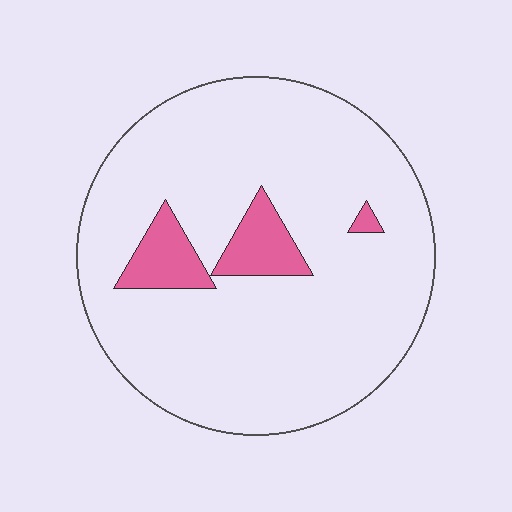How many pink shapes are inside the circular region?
3.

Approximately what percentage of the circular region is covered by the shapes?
Approximately 10%.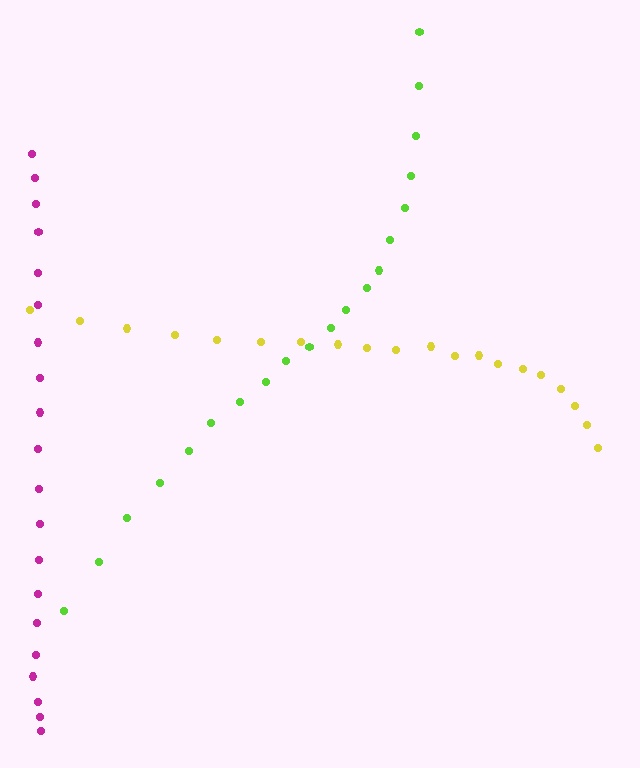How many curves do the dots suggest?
There are 3 distinct paths.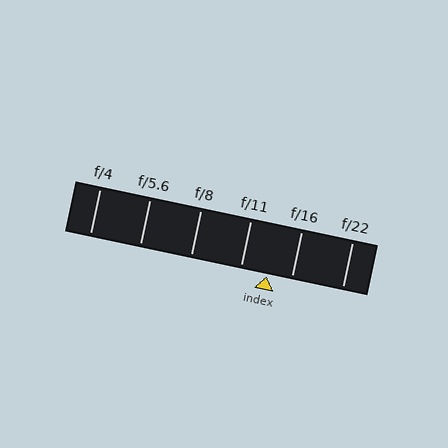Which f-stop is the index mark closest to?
The index mark is closest to f/16.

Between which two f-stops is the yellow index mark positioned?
The index mark is between f/11 and f/16.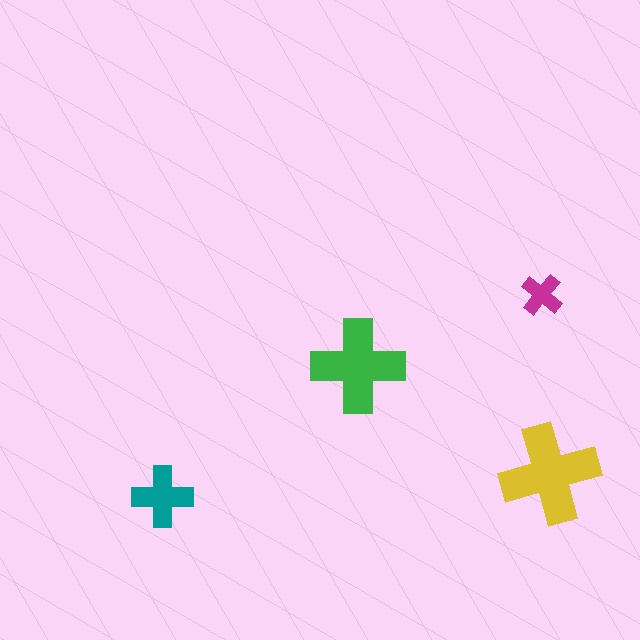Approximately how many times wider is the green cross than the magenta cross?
About 2 times wider.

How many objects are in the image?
There are 4 objects in the image.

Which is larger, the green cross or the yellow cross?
The yellow one.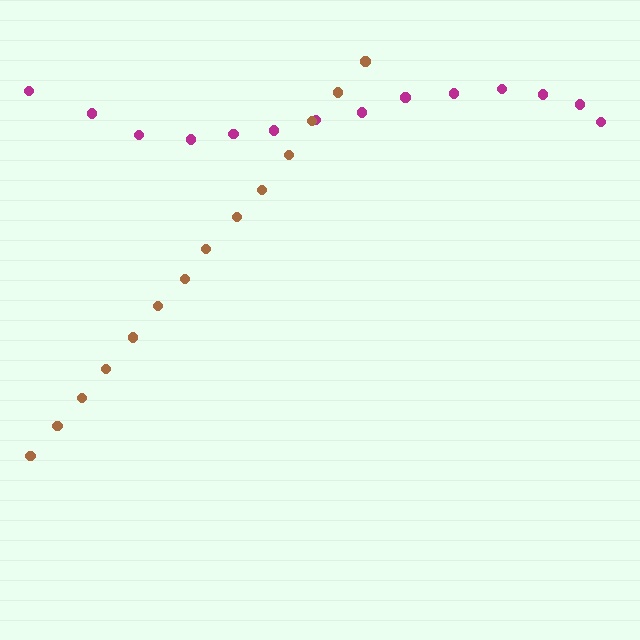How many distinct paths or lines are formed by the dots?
There are 2 distinct paths.